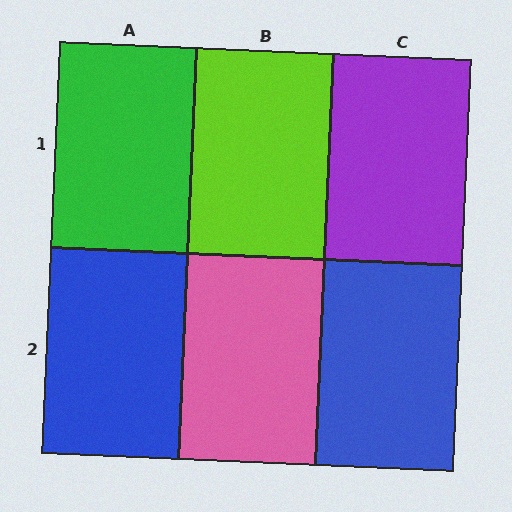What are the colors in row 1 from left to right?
Green, lime, purple.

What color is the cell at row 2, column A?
Blue.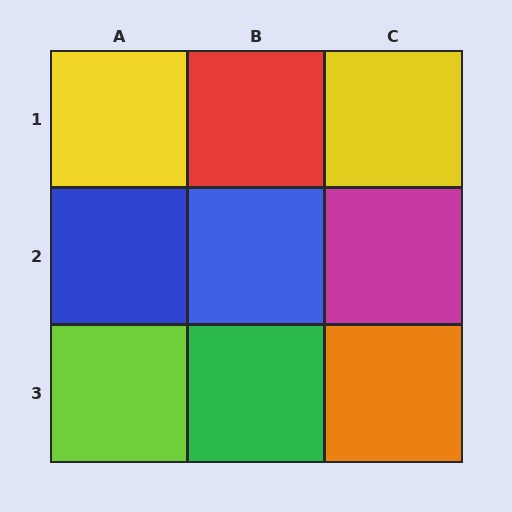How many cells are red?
1 cell is red.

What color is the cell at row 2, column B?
Blue.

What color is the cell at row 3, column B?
Green.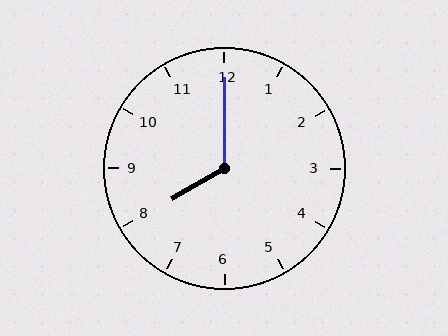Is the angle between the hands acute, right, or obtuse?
It is obtuse.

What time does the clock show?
8:00.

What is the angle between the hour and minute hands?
Approximately 120 degrees.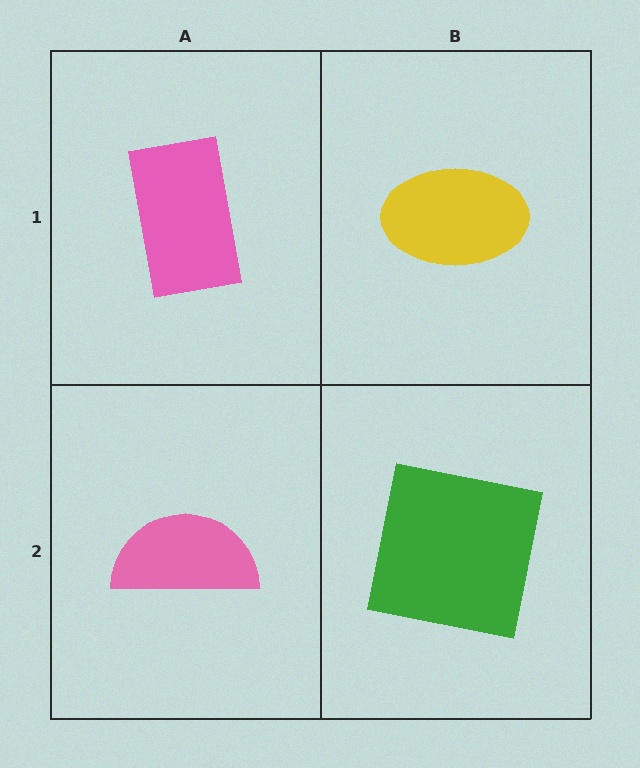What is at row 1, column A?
A pink rectangle.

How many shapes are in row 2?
2 shapes.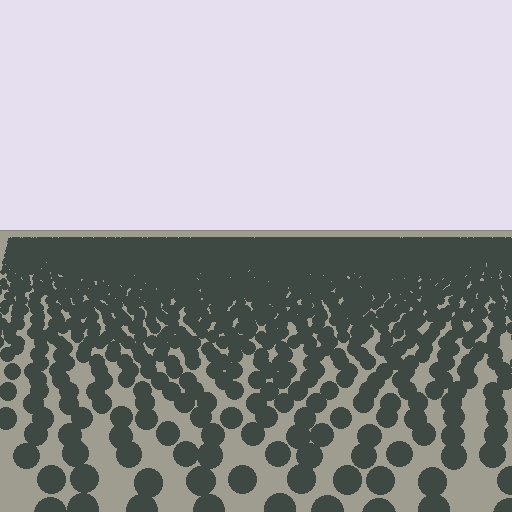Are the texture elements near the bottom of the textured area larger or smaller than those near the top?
Larger. Near the bottom, elements are closer to the viewer and appear at a bigger on-screen size.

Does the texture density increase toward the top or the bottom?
Density increases toward the top.